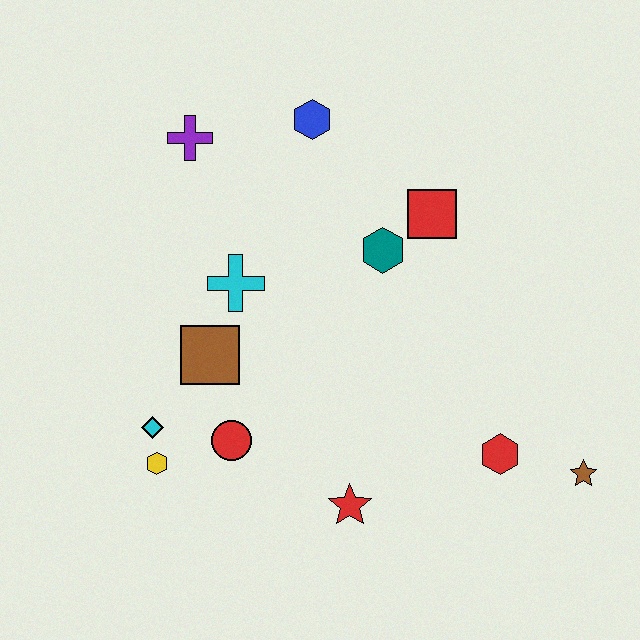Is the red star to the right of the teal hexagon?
No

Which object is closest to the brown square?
The cyan cross is closest to the brown square.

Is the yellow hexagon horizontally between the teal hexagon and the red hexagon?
No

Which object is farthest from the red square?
The yellow hexagon is farthest from the red square.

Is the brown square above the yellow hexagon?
Yes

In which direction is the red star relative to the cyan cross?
The red star is below the cyan cross.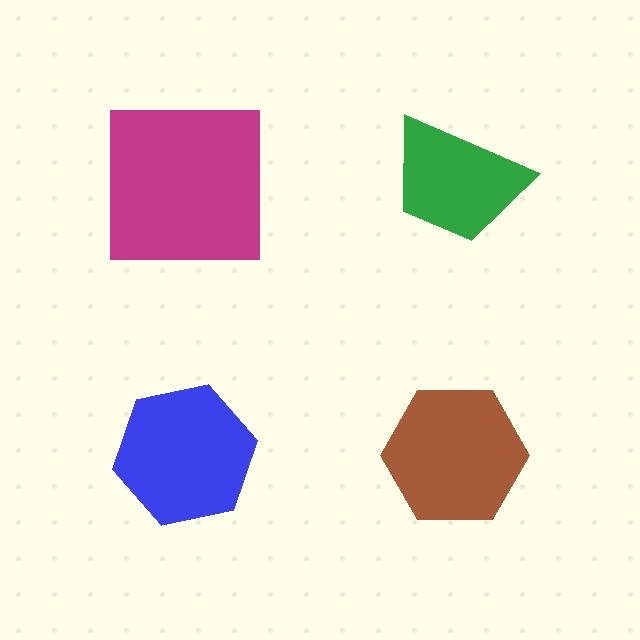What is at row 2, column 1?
A blue hexagon.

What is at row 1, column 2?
A green trapezoid.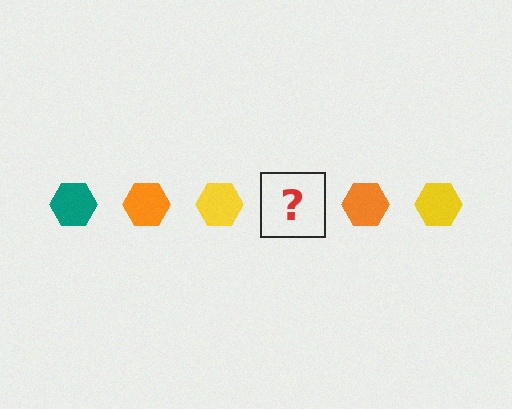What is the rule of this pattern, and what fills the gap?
The rule is that the pattern cycles through teal, orange, yellow hexagons. The gap should be filled with a teal hexagon.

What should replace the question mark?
The question mark should be replaced with a teal hexagon.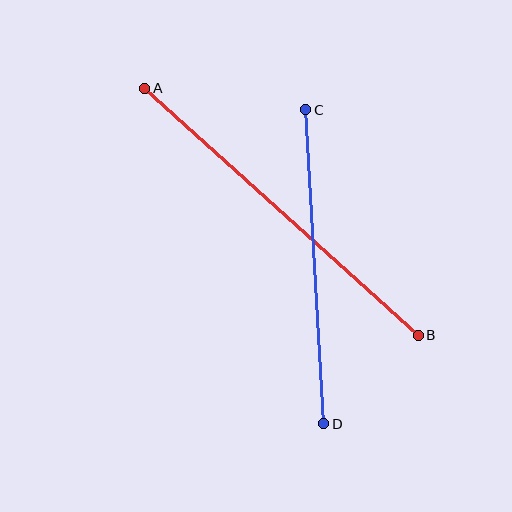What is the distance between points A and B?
The distance is approximately 369 pixels.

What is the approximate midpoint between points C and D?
The midpoint is at approximately (315, 267) pixels.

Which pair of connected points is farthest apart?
Points A and B are farthest apart.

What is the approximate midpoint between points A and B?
The midpoint is at approximately (281, 212) pixels.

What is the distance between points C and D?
The distance is approximately 315 pixels.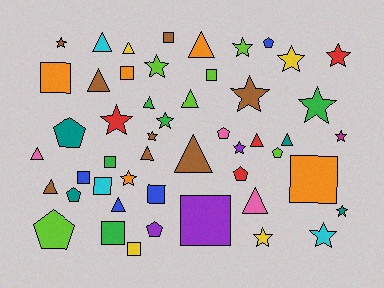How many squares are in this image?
There are 12 squares.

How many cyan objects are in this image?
There are 3 cyan objects.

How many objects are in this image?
There are 50 objects.